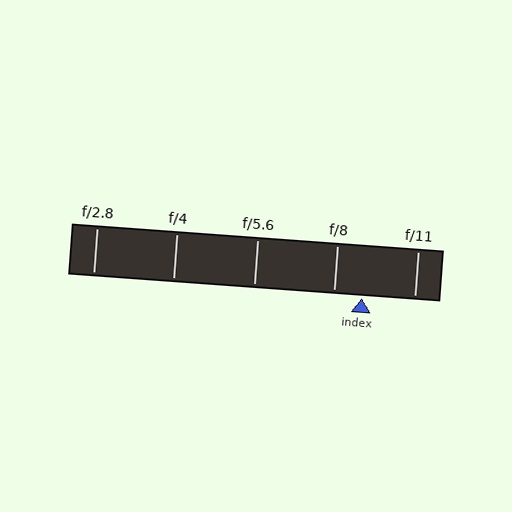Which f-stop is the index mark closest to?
The index mark is closest to f/8.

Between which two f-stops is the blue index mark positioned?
The index mark is between f/8 and f/11.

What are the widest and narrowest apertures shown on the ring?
The widest aperture shown is f/2.8 and the narrowest is f/11.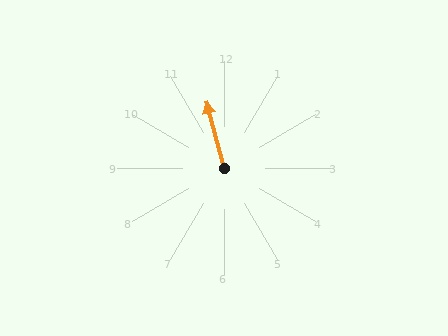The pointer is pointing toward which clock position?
Roughly 11 o'clock.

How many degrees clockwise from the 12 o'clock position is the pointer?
Approximately 345 degrees.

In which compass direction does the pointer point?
North.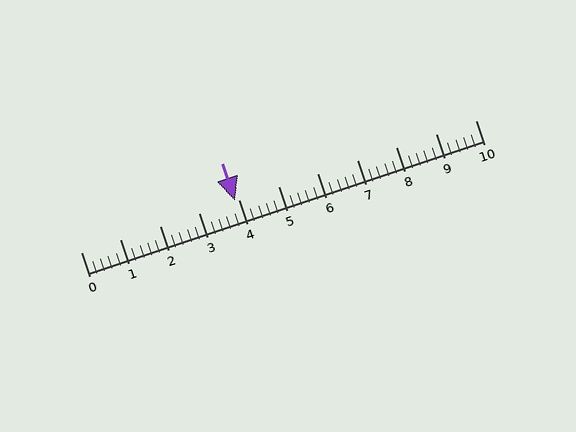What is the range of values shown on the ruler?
The ruler shows values from 0 to 10.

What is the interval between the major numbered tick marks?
The major tick marks are spaced 1 units apart.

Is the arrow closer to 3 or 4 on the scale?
The arrow is closer to 4.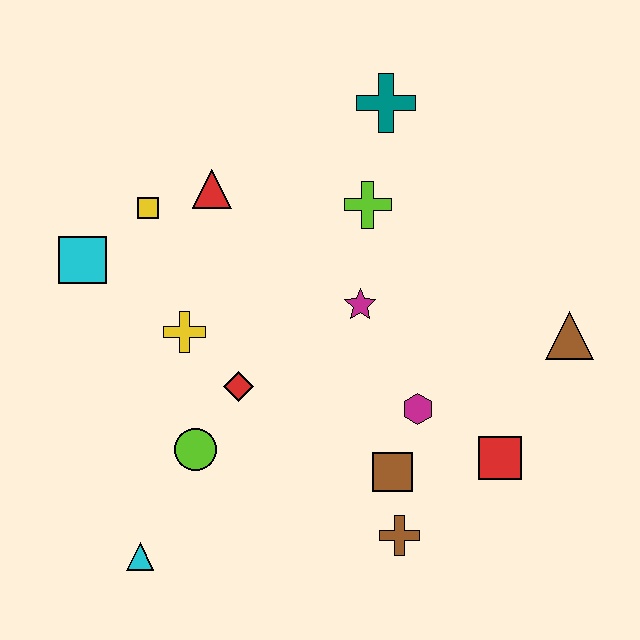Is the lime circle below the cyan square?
Yes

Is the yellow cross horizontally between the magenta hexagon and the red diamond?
No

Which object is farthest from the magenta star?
The cyan triangle is farthest from the magenta star.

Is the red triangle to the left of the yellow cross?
No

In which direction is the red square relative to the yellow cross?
The red square is to the right of the yellow cross.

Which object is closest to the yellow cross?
The red diamond is closest to the yellow cross.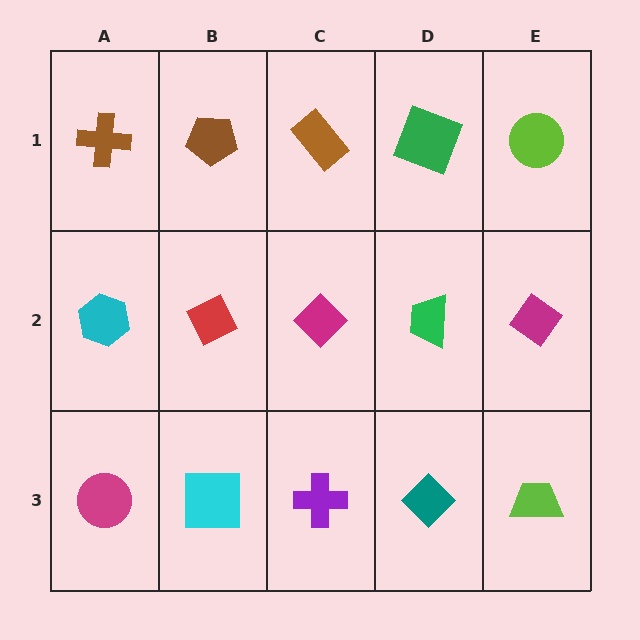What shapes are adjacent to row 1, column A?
A cyan hexagon (row 2, column A), a brown pentagon (row 1, column B).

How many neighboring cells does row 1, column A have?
2.